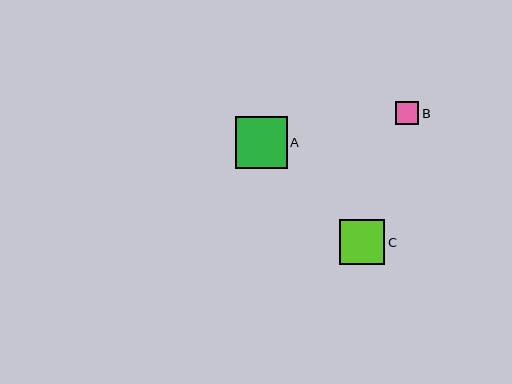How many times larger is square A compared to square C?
Square A is approximately 1.2 times the size of square C.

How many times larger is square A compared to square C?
Square A is approximately 1.2 times the size of square C.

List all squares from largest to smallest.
From largest to smallest: A, C, B.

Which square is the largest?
Square A is the largest with a size of approximately 52 pixels.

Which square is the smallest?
Square B is the smallest with a size of approximately 23 pixels.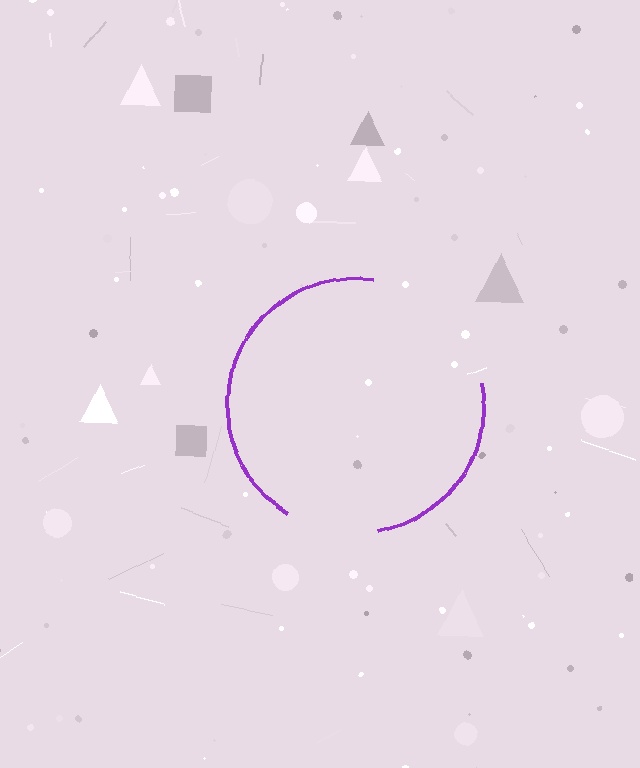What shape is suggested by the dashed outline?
The dashed outline suggests a circle.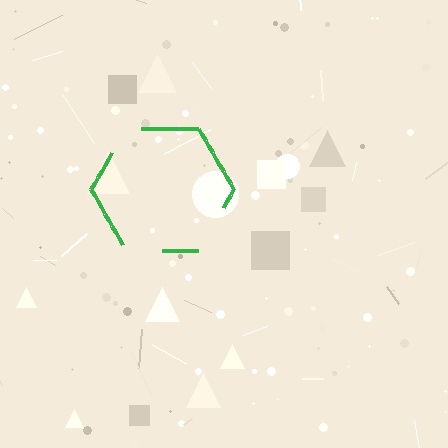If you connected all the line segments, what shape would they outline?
They would outline a hexagon.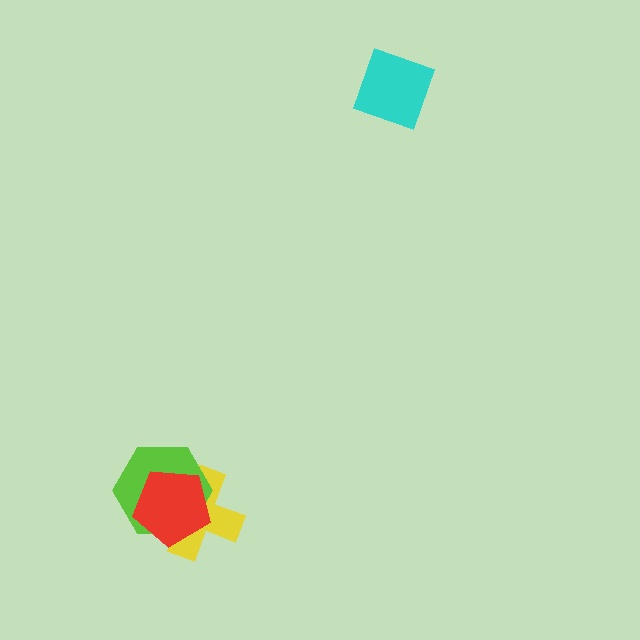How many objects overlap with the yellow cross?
2 objects overlap with the yellow cross.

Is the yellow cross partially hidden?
Yes, it is partially covered by another shape.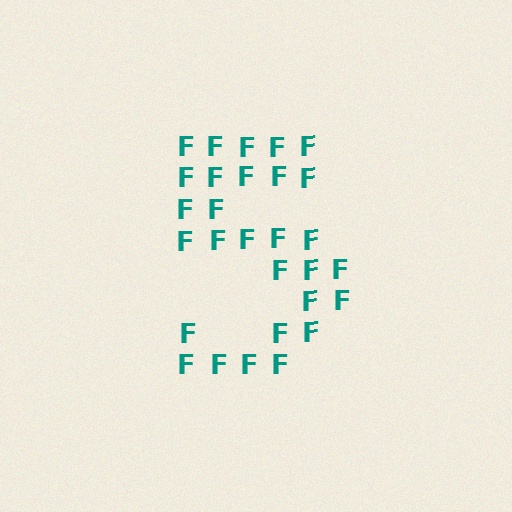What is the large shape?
The large shape is the digit 5.